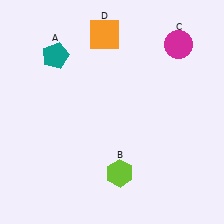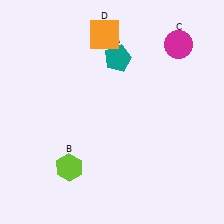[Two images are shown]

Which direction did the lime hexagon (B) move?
The lime hexagon (B) moved left.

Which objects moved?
The objects that moved are: the teal pentagon (A), the lime hexagon (B).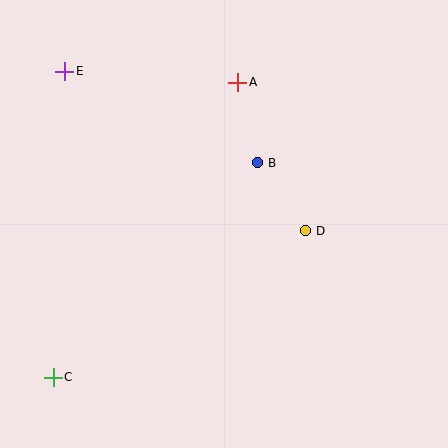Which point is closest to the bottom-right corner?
Point D is closest to the bottom-right corner.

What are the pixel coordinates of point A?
Point A is at (238, 82).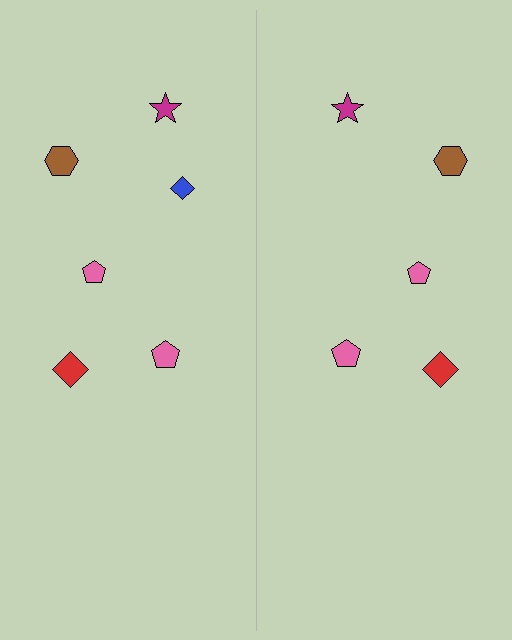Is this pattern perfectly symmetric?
No, the pattern is not perfectly symmetric. A blue diamond is missing from the right side.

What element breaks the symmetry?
A blue diamond is missing from the right side.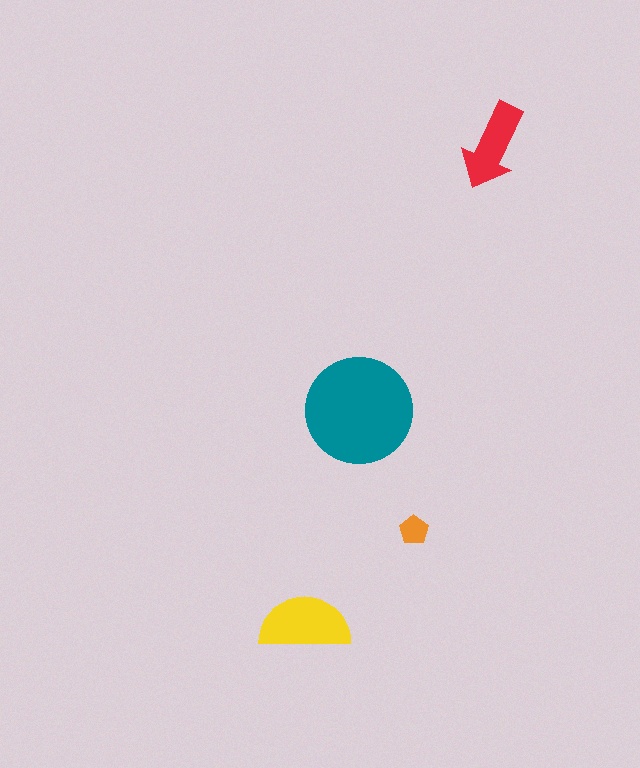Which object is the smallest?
The orange pentagon.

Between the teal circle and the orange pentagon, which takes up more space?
The teal circle.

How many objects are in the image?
There are 4 objects in the image.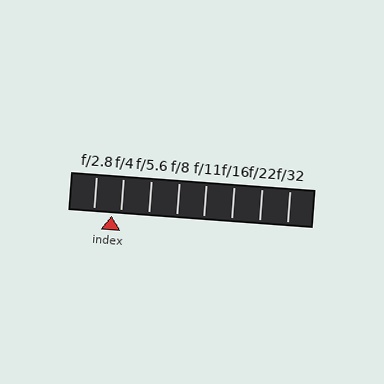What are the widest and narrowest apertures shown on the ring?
The widest aperture shown is f/2.8 and the narrowest is f/32.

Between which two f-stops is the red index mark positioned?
The index mark is between f/2.8 and f/4.